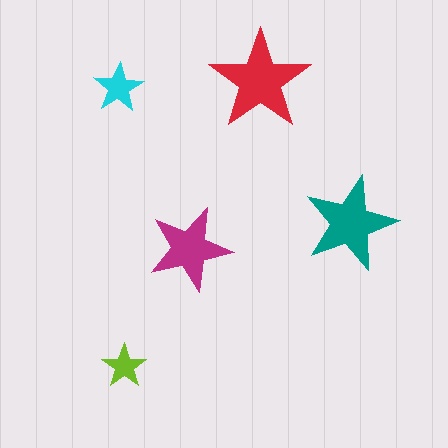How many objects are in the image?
There are 5 objects in the image.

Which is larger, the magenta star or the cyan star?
The magenta one.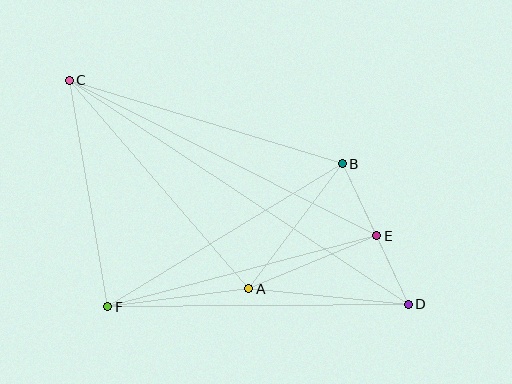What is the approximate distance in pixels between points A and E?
The distance between A and E is approximately 138 pixels.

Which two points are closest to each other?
Points D and E are closest to each other.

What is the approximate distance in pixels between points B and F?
The distance between B and F is approximately 274 pixels.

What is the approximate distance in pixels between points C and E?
The distance between C and E is approximately 344 pixels.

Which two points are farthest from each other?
Points C and D are farthest from each other.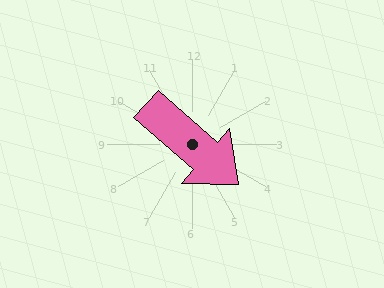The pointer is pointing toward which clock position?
Roughly 4 o'clock.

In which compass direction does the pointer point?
Southeast.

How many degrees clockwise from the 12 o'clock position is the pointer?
Approximately 131 degrees.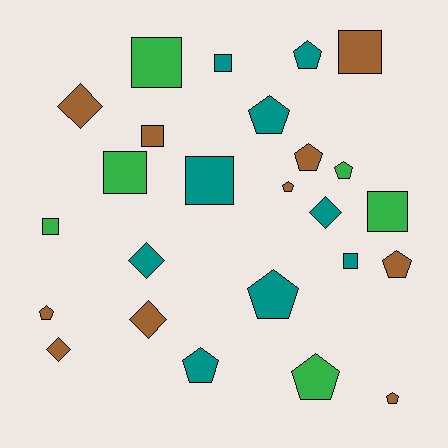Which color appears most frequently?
Brown, with 10 objects.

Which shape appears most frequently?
Pentagon, with 11 objects.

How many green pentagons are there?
There are 2 green pentagons.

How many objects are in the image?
There are 25 objects.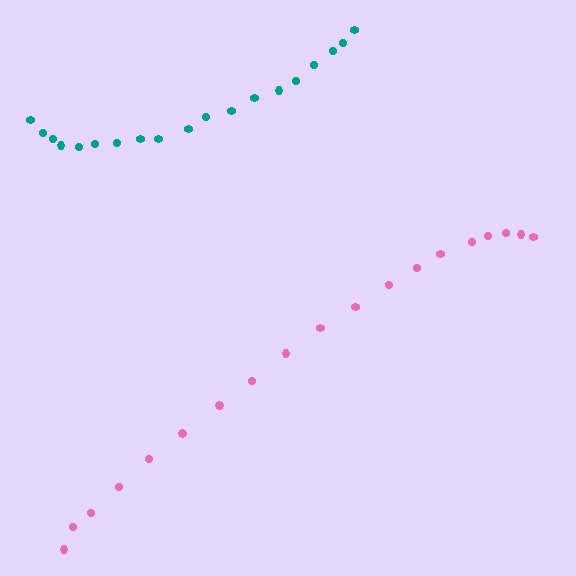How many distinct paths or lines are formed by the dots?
There are 2 distinct paths.